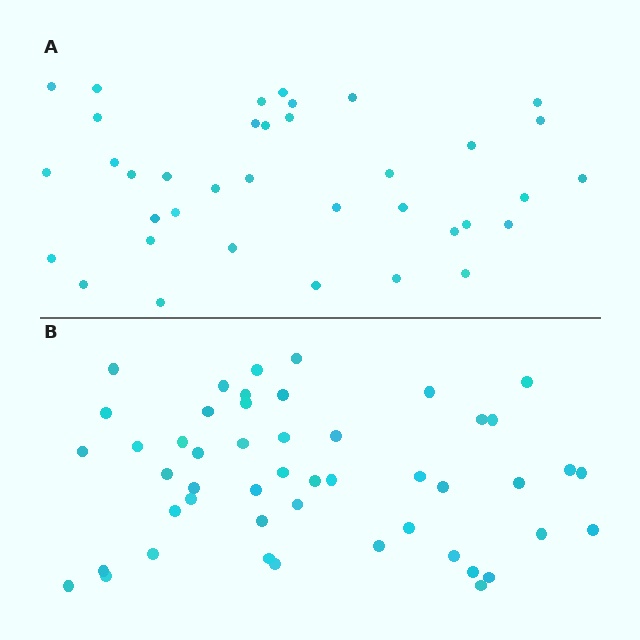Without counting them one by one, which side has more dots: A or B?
Region B (the bottom region) has more dots.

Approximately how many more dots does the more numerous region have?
Region B has roughly 12 or so more dots than region A.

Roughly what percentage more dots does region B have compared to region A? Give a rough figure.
About 30% more.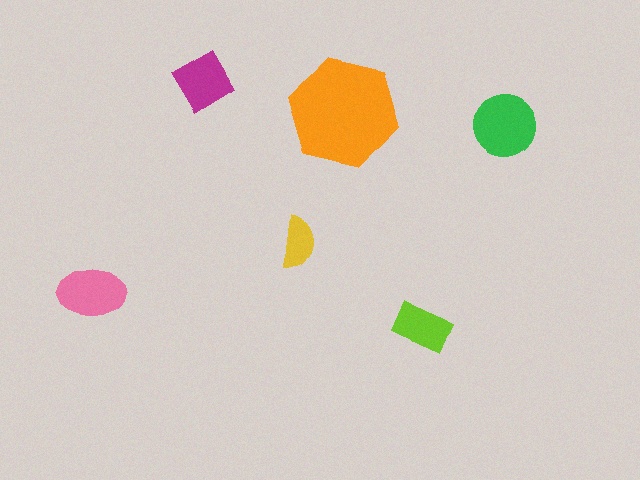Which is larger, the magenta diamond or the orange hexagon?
The orange hexagon.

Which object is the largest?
The orange hexagon.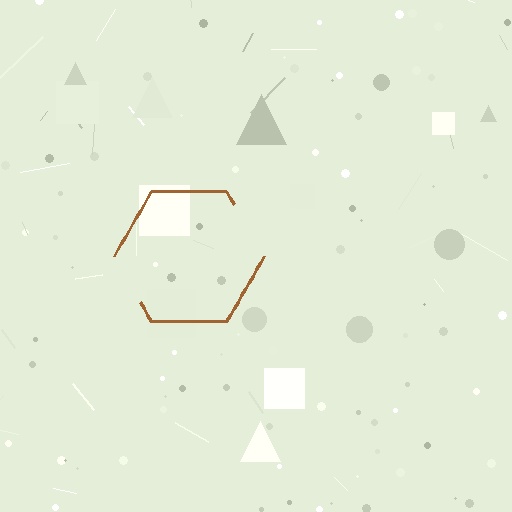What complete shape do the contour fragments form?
The contour fragments form a hexagon.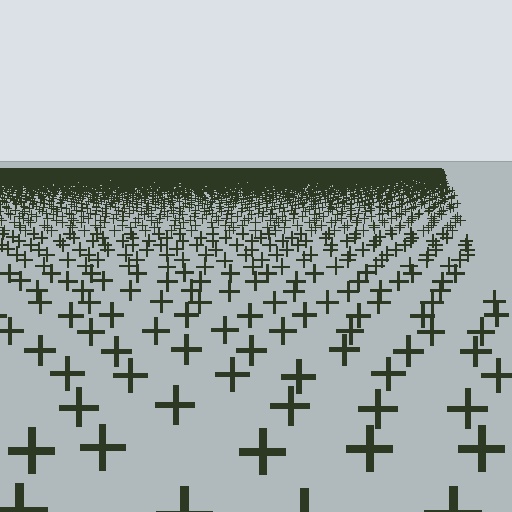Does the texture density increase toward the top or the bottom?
Density increases toward the top.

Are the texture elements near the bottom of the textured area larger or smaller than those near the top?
Larger. Near the bottom, elements are closer to the viewer and appear at a bigger on-screen size.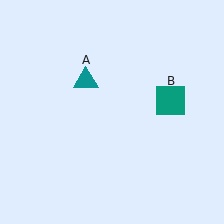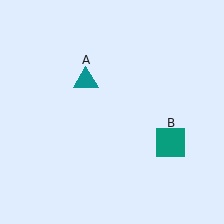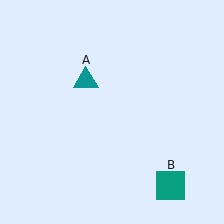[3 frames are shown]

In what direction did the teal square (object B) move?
The teal square (object B) moved down.